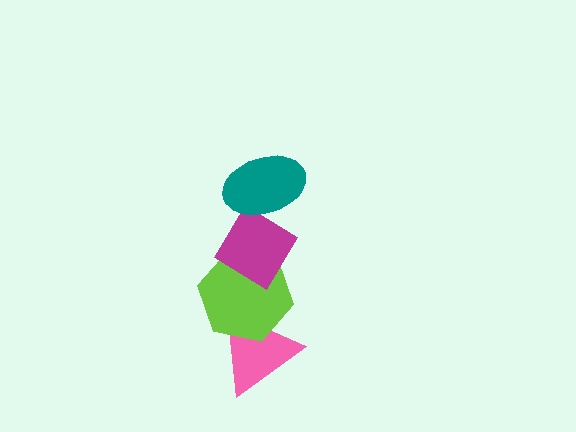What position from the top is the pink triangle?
The pink triangle is 4th from the top.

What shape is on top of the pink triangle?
The lime hexagon is on top of the pink triangle.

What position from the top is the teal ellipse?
The teal ellipse is 1st from the top.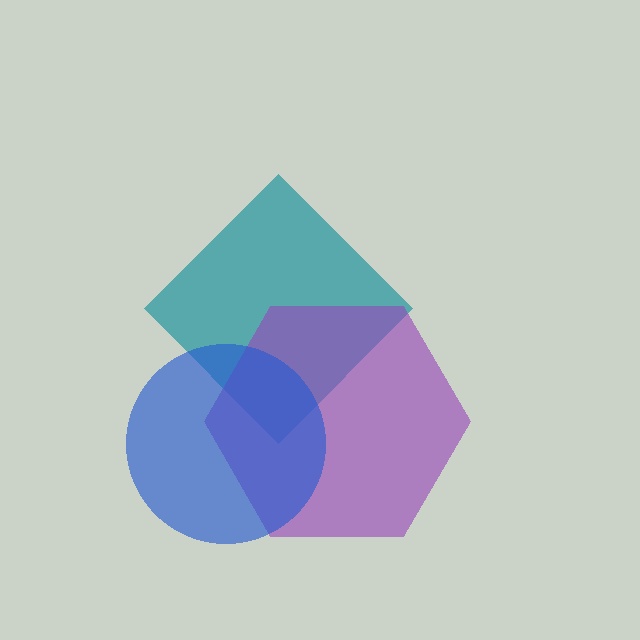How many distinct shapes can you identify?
There are 3 distinct shapes: a teal diamond, a purple hexagon, a blue circle.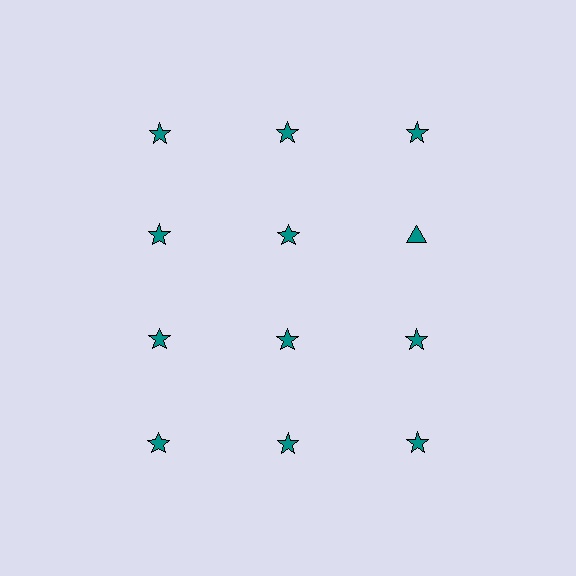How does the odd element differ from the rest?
It has a different shape: triangle instead of star.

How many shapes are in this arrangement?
There are 12 shapes arranged in a grid pattern.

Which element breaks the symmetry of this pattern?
The teal triangle in the second row, center column breaks the symmetry. All other shapes are teal stars.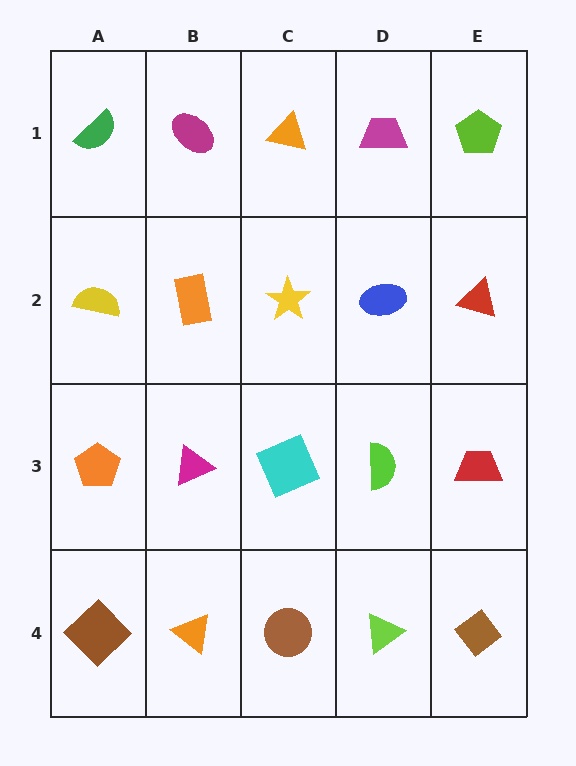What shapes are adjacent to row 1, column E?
A red triangle (row 2, column E), a magenta trapezoid (row 1, column D).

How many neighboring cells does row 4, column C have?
3.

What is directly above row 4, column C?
A cyan square.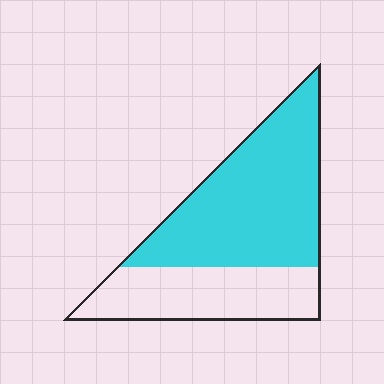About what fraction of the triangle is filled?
About five eighths (5/8).